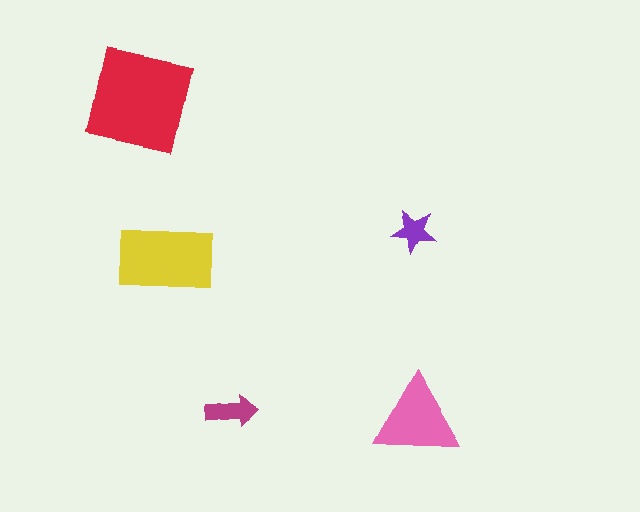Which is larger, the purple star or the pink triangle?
The pink triangle.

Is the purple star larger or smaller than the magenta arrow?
Smaller.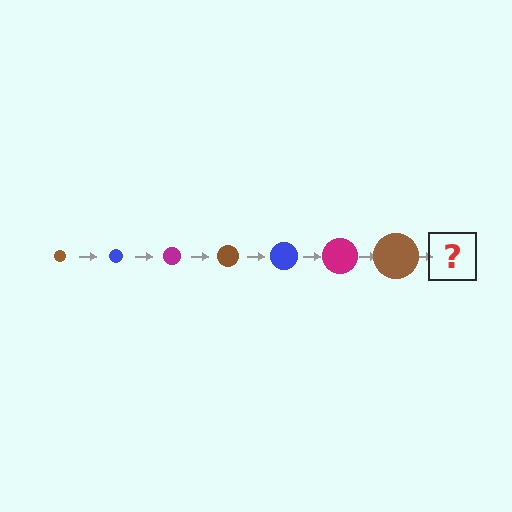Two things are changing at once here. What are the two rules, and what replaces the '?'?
The two rules are that the circle grows larger each step and the color cycles through brown, blue, and magenta. The '?' should be a blue circle, larger than the previous one.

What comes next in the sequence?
The next element should be a blue circle, larger than the previous one.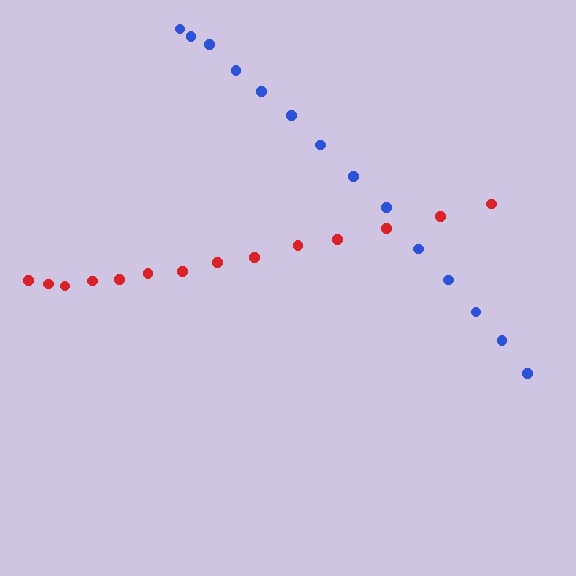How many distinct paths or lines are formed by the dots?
There are 2 distinct paths.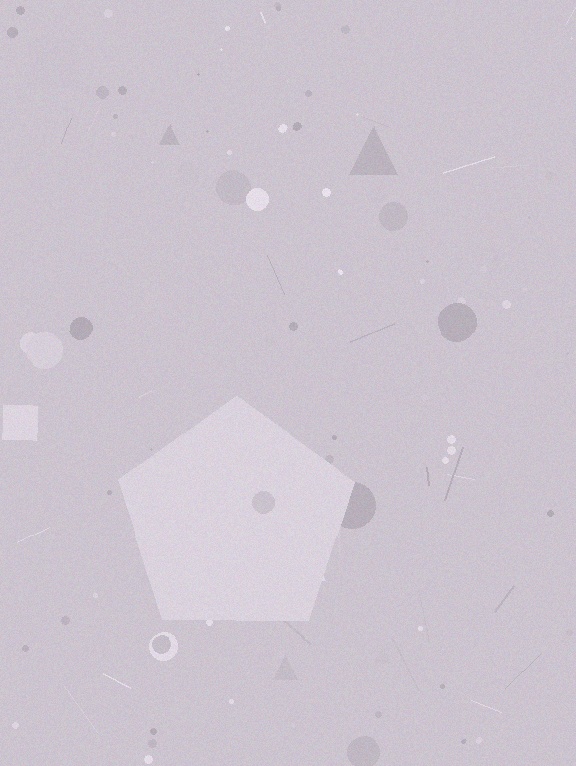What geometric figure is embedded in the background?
A pentagon is embedded in the background.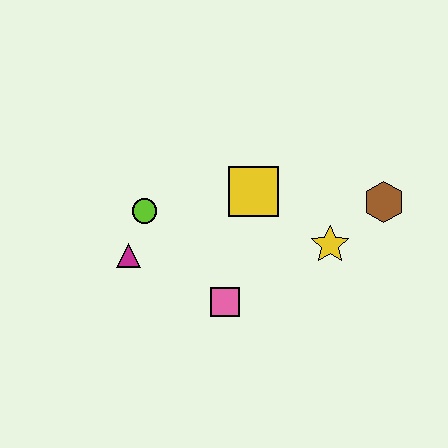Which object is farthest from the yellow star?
The magenta triangle is farthest from the yellow star.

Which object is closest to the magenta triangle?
The lime circle is closest to the magenta triangle.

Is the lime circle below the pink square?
No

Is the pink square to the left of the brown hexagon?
Yes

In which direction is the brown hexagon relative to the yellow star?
The brown hexagon is to the right of the yellow star.